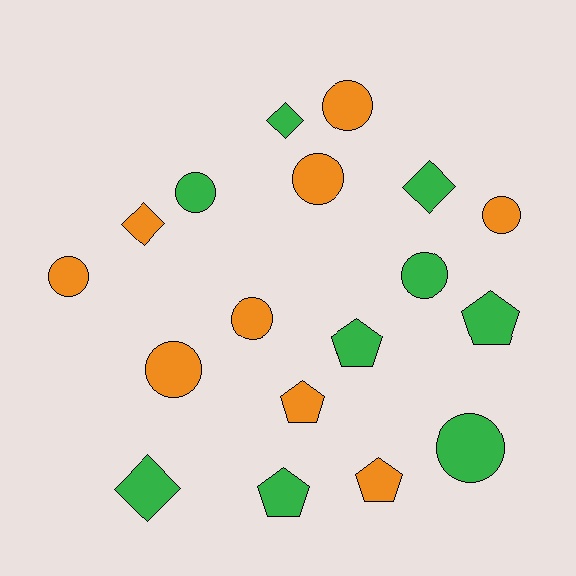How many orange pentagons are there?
There are 2 orange pentagons.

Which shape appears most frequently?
Circle, with 9 objects.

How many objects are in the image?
There are 18 objects.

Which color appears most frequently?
Orange, with 9 objects.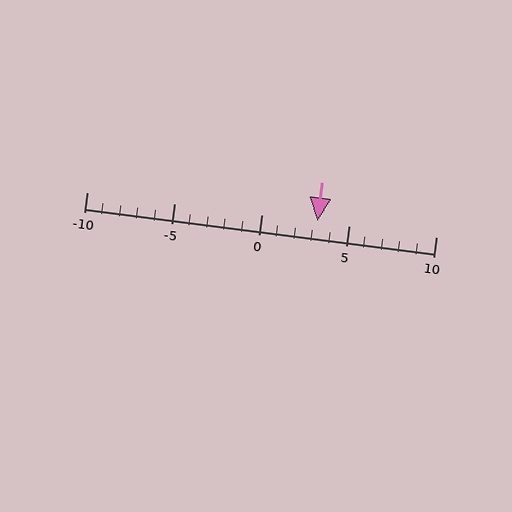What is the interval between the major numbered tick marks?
The major tick marks are spaced 5 units apart.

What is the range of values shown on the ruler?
The ruler shows values from -10 to 10.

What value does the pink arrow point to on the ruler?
The pink arrow points to approximately 3.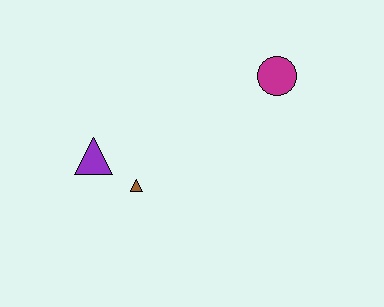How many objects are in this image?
There are 3 objects.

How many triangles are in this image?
There are 2 triangles.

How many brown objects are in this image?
There is 1 brown object.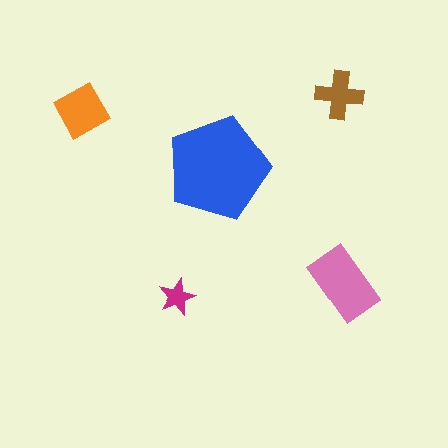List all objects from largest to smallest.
The blue pentagon, the pink rectangle, the orange diamond, the brown cross, the magenta star.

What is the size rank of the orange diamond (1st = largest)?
3rd.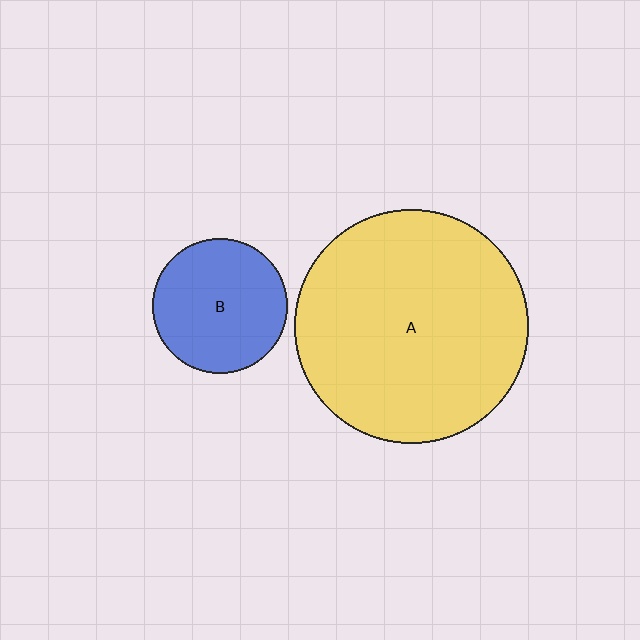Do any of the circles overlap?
No, none of the circles overlap.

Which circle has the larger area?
Circle A (yellow).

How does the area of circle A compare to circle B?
Approximately 3.0 times.